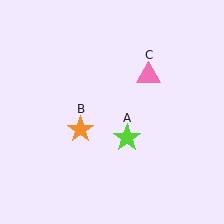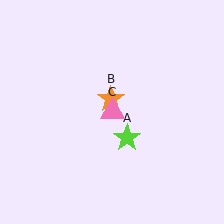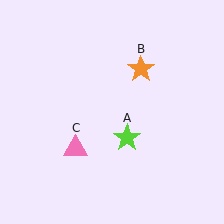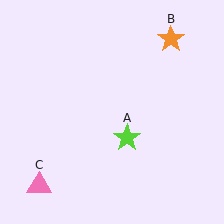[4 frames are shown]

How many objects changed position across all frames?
2 objects changed position: orange star (object B), pink triangle (object C).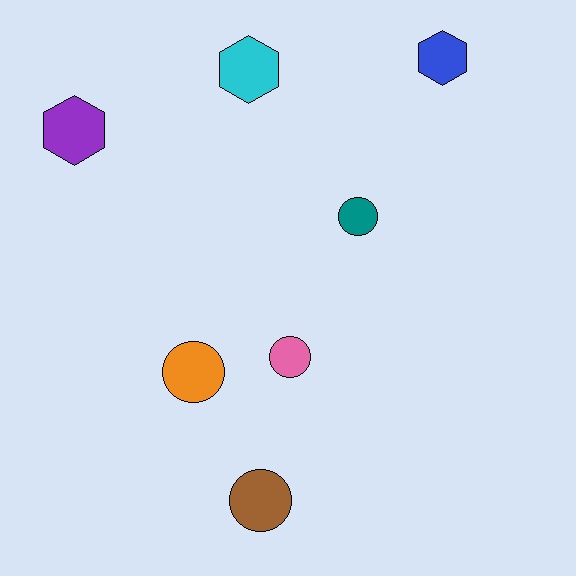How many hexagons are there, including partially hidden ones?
There are 3 hexagons.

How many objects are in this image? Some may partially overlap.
There are 7 objects.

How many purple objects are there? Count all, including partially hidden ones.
There is 1 purple object.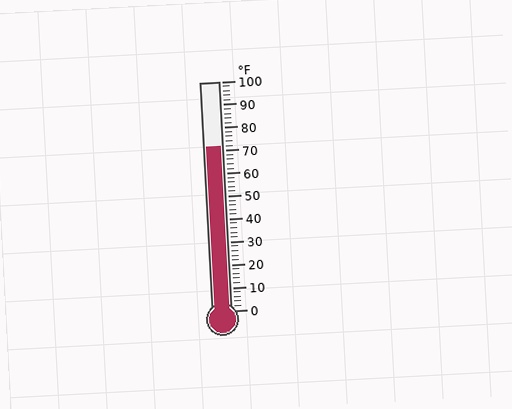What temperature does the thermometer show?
The thermometer shows approximately 72°F.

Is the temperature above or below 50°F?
The temperature is above 50°F.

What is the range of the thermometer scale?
The thermometer scale ranges from 0°F to 100°F.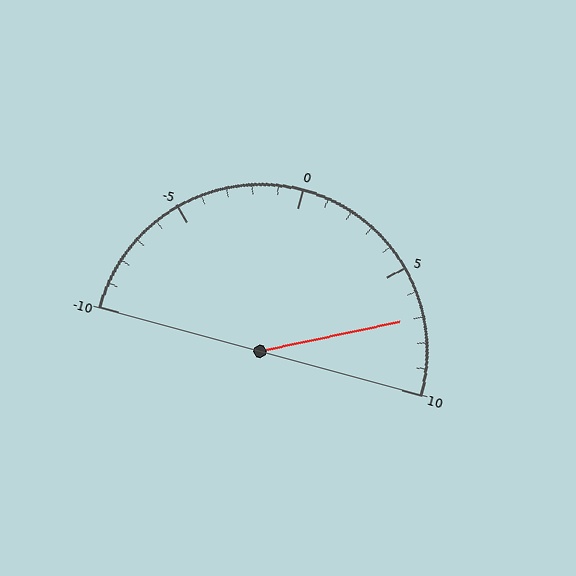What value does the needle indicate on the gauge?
The needle indicates approximately 7.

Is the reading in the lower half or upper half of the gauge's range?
The reading is in the upper half of the range (-10 to 10).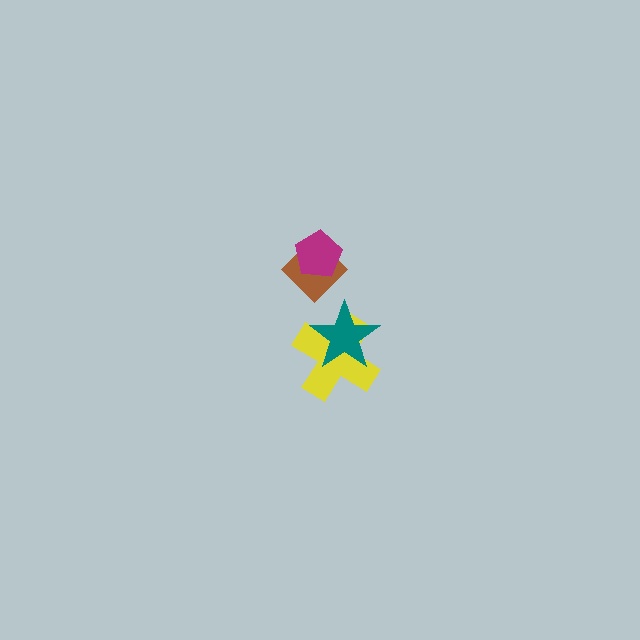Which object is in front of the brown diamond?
The magenta pentagon is in front of the brown diamond.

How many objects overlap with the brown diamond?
1 object overlaps with the brown diamond.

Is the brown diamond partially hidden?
Yes, it is partially covered by another shape.